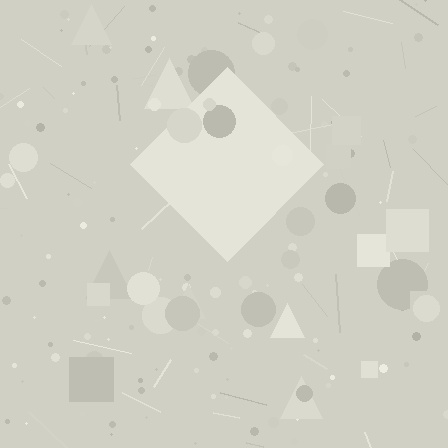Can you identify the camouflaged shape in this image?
The camouflaged shape is a diamond.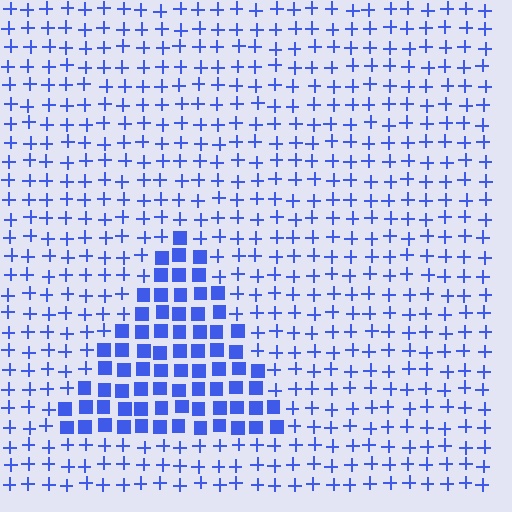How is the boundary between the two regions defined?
The boundary is defined by a change in element shape: squares inside vs. plus signs outside. All elements share the same color and spacing.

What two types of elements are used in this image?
The image uses squares inside the triangle region and plus signs outside it.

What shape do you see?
I see a triangle.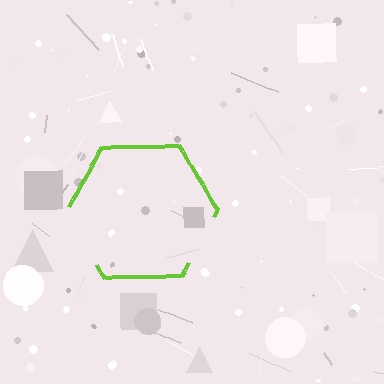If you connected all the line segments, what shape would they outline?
They would outline a hexagon.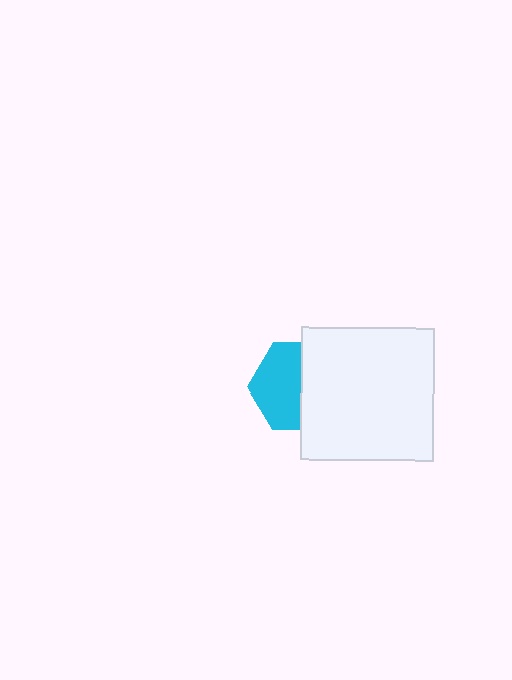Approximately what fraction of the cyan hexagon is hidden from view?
Roughly 46% of the cyan hexagon is hidden behind the white square.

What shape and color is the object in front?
The object in front is a white square.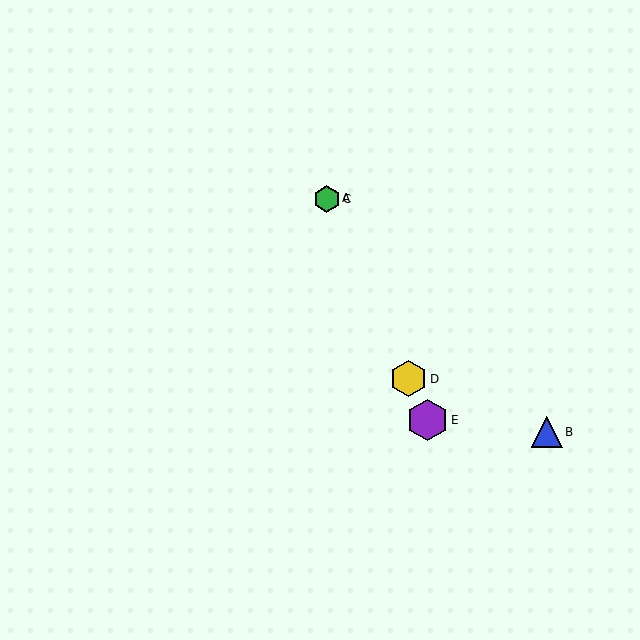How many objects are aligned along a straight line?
4 objects (A, C, D, E) are aligned along a straight line.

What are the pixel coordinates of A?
Object A is at (326, 198).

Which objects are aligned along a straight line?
Objects A, C, D, E are aligned along a straight line.